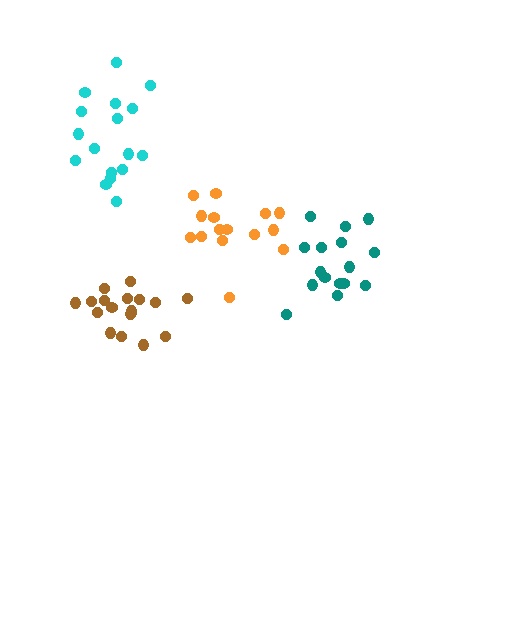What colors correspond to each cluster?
The clusters are colored: brown, teal, orange, cyan.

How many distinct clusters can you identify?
There are 4 distinct clusters.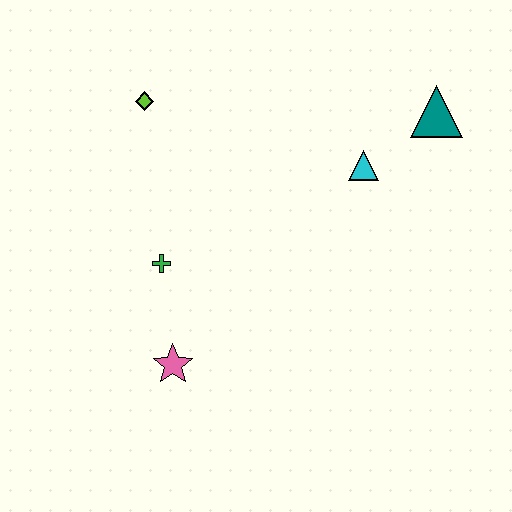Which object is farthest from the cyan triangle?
The pink star is farthest from the cyan triangle.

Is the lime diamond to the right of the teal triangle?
No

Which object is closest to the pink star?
The green cross is closest to the pink star.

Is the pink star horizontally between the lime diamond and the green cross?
No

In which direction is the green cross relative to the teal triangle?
The green cross is to the left of the teal triangle.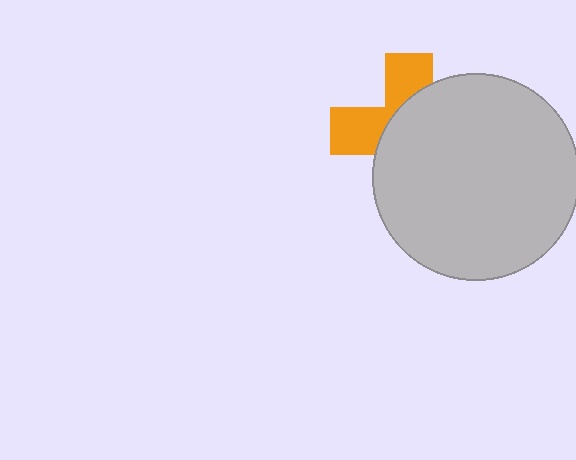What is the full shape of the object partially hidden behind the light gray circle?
The partially hidden object is an orange cross.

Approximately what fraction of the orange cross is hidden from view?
Roughly 63% of the orange cross is hidden behind the light gray circle.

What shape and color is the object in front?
The object in front is a light gray circle.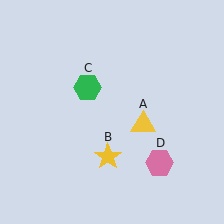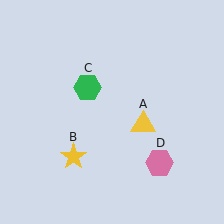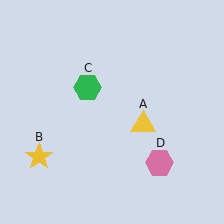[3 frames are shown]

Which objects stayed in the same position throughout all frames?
Yellow triangle (object A) and green hexagon (object C) and pink hexagon (object D) remained stationary.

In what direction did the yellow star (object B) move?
The yellow star (object B) moved left.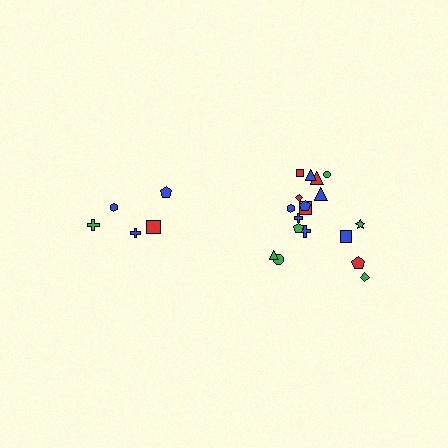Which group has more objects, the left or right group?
The right group.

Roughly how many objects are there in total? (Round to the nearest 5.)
Roughly 25 objects in total.